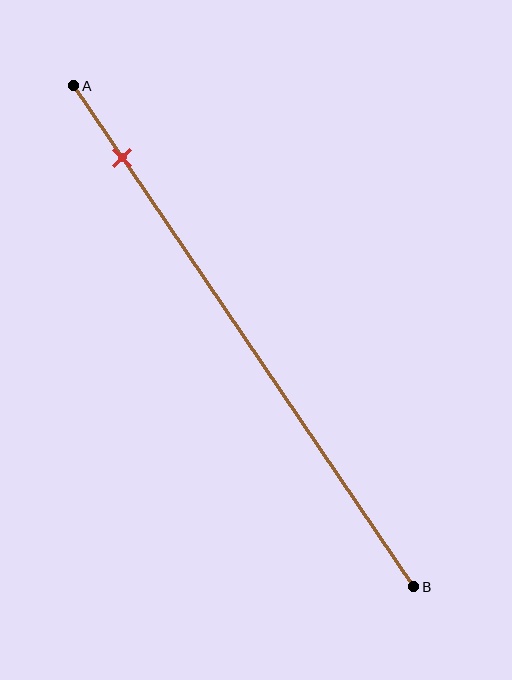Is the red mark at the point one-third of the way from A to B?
No, the mark is at about 15% from A, not at the 33% one-third point.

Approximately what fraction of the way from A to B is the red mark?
The red mark is approximately 15% of the way from A to B.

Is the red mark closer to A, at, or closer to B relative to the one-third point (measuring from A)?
The red mark is closer to point A than the one-third point of segment AB.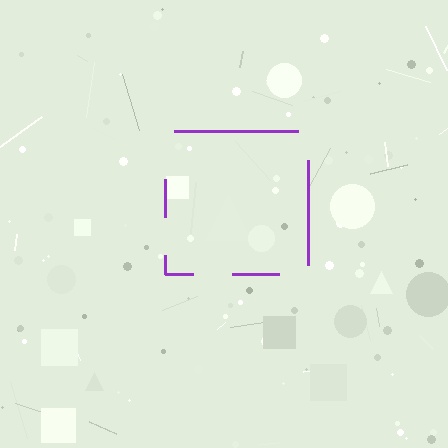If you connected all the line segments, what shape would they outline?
They would outline a square.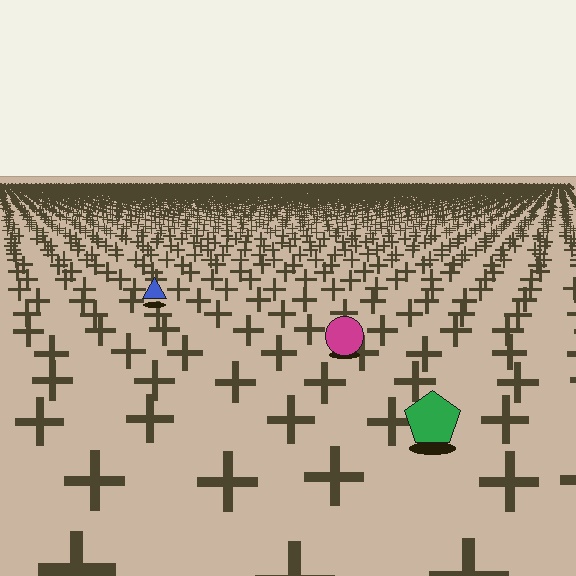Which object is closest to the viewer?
The green pentagon is closest. The texture marks near it are larger and more spread out.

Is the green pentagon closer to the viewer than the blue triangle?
Yes. The green pentagon is closer — you can tell from the texture gradient: the ground texture is coarser near it.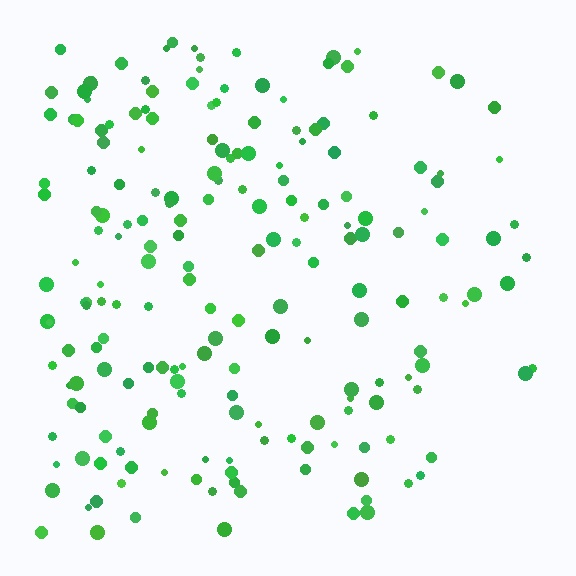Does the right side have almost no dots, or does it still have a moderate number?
Still a moderate number, just noticeably fewer than the left.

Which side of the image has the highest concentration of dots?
The left.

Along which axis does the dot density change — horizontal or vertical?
Horizontal.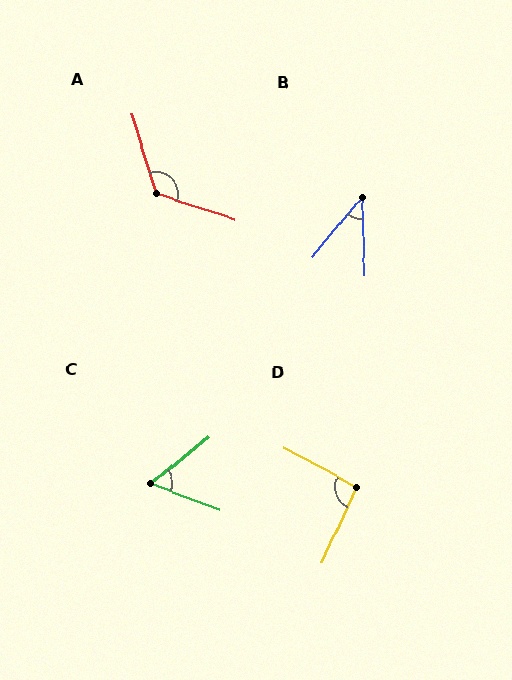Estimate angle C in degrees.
Approximately 60 degrees.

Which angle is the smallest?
B, at approximately 42 degrees.